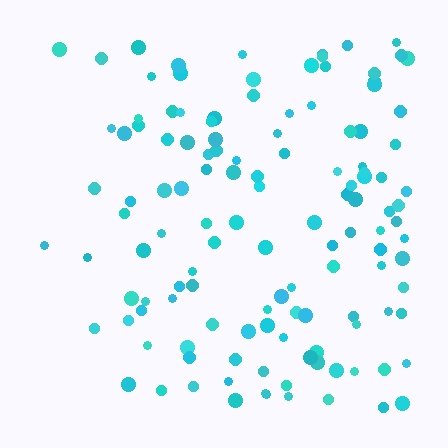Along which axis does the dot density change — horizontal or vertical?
Horizontal.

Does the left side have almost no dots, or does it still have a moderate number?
Still a moderate number, just noticeably fewer than the right.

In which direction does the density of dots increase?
From left to right, with the right side densest.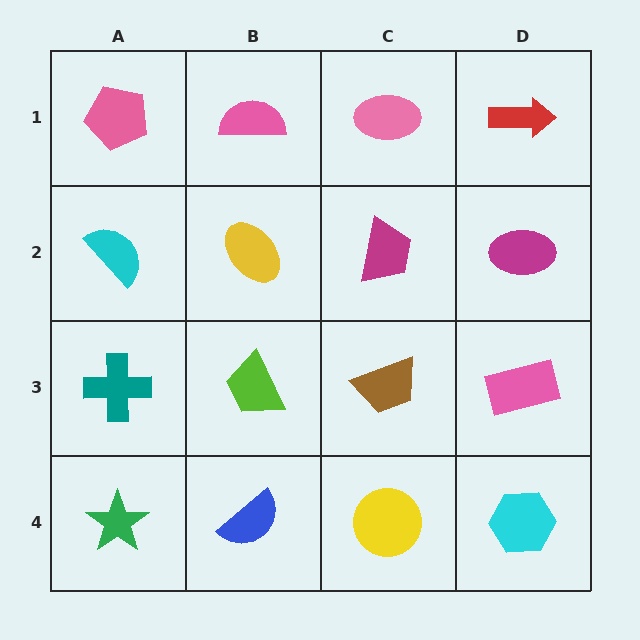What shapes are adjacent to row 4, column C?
A brown trapezoid (row 3, column C), a blue semicircle (row 4, column B), a cyan hexagon (row 4, column D).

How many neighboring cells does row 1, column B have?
3.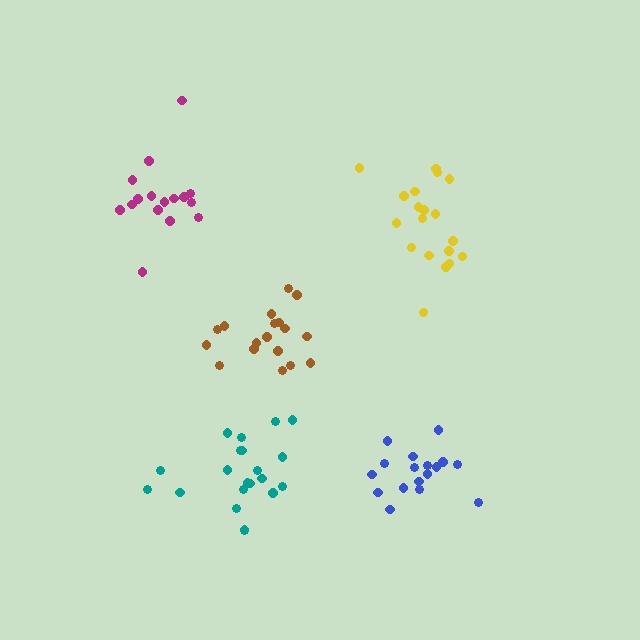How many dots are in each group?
Group 1: 19 dots, Group 2: 21 dots, Group 3: 16 dots, Group 4: 17 dots, Group 5: 18 dots (91 total).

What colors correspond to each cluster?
The clusters are colored: yellow, teal, magenta, blue, brown.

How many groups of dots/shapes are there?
There are 5 groups.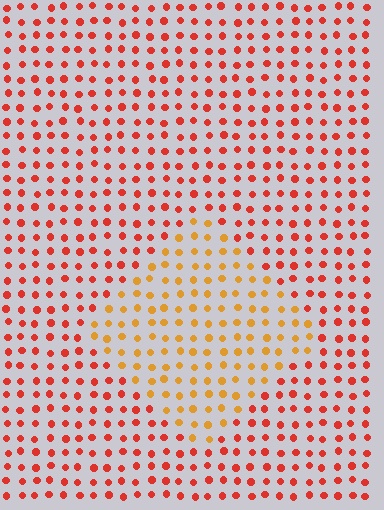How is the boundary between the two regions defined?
The boundary is defined purely by a slight shift in hue (about 35 degrees). Spacing, size, and orientation are identical on both sides.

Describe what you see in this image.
The image is filled with small red elements in a uniform arrangement. A diamond-shaped region is visible where the elements are tinted to a slightly different hue, forming a subtle color boundary.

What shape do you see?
I see a diamond.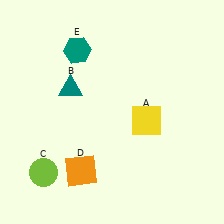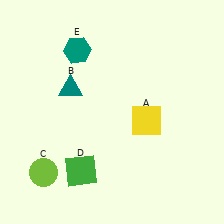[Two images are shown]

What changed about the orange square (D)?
In Image 1, D is orange. In Image 2, it changed to green.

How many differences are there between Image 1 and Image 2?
There is 1 difference between the two images.